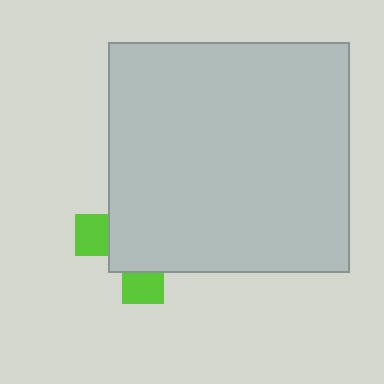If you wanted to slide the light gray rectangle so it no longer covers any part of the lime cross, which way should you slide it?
Slide it toward the upper-right — that is the most direct way to separate the two shapes.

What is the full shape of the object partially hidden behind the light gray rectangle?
The partially hidden object is a lime cross.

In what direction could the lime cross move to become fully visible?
The lime cross could move toward the lower-left. That would shift it out from behind the light gray rectangle entirely.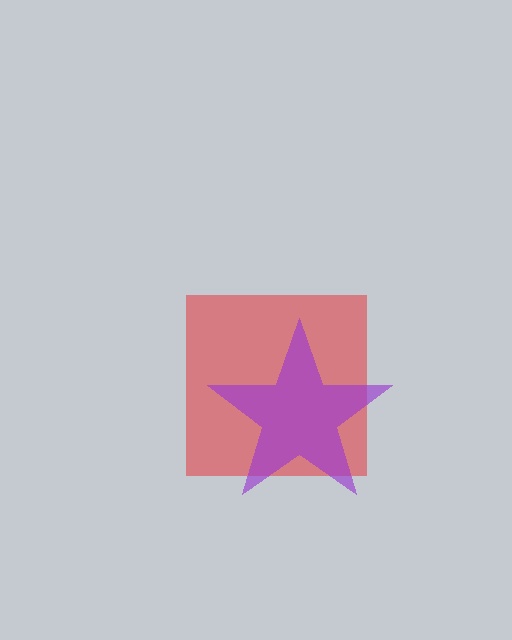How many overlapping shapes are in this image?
There are 2 overlapping shapes in the image.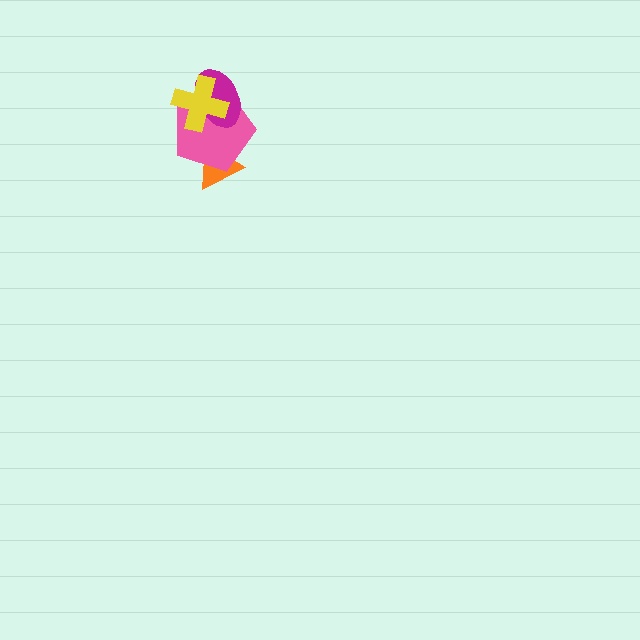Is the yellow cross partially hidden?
No, no other shape covers it.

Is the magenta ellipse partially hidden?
Yes, it is partially covered by another shape.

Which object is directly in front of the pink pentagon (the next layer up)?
The magenta ellipse is directly in front of the pink pentagon.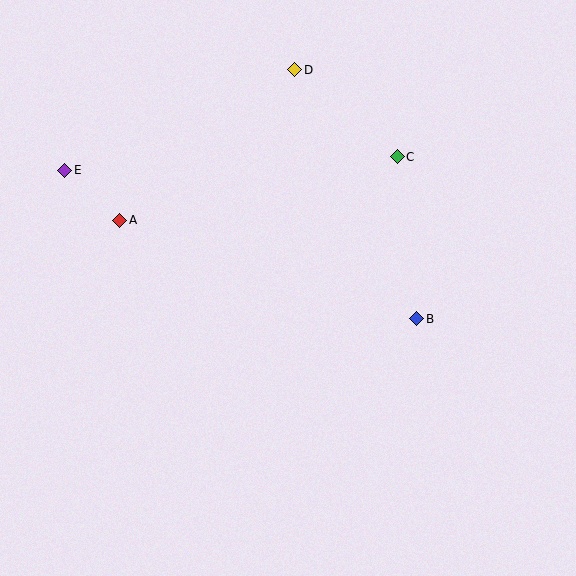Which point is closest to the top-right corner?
Point C is closest to the top-right corner.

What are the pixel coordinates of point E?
Point E is at (65, 170).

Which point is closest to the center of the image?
Point B at (417, 319) is closest to the center.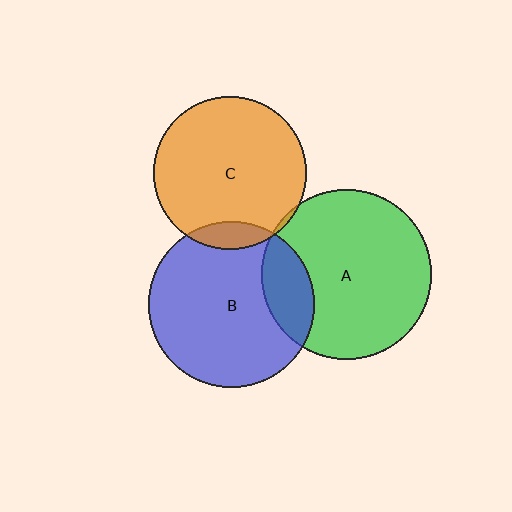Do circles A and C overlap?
Yes.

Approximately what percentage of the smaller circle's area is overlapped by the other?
Approximately 5%.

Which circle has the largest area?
Circle A (green).